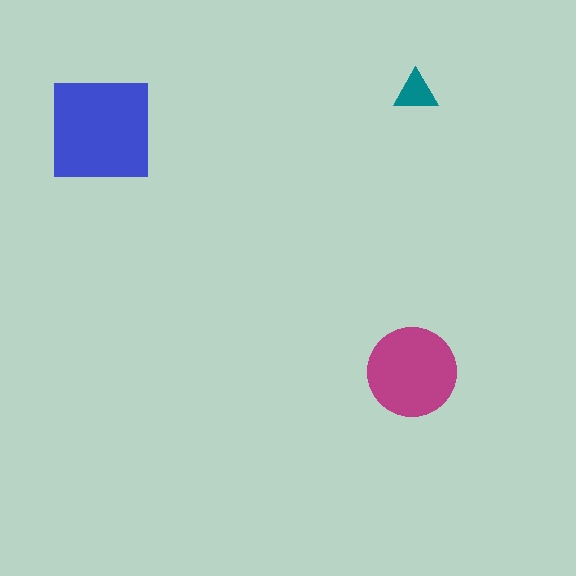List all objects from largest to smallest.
The blue square, the magenta circle, the teal triangle.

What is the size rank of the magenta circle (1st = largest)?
2nd.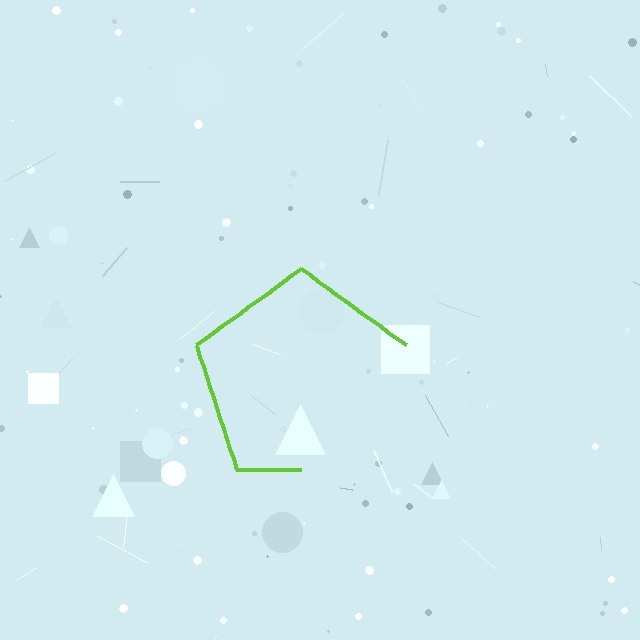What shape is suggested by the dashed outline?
The dashed outline suggests a pentagon.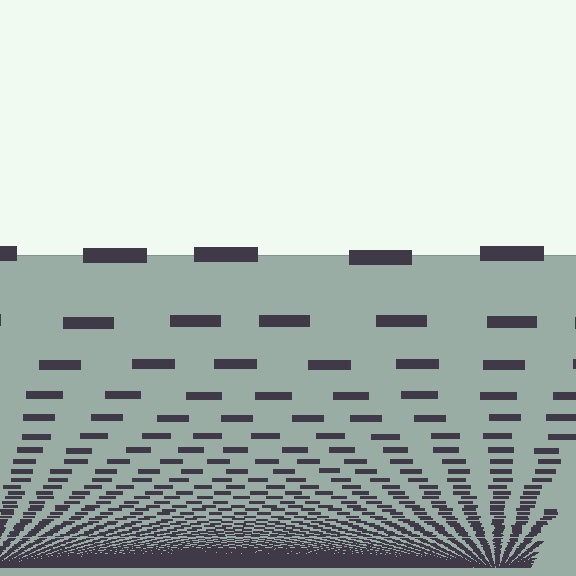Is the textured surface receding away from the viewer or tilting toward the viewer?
The surface appears to tilt toward the viewer. Texture elements get larger and sparser toward the top.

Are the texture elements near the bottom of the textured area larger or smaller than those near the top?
Smaller. The gradient is inverted — elements near the bottom are smaller and denser.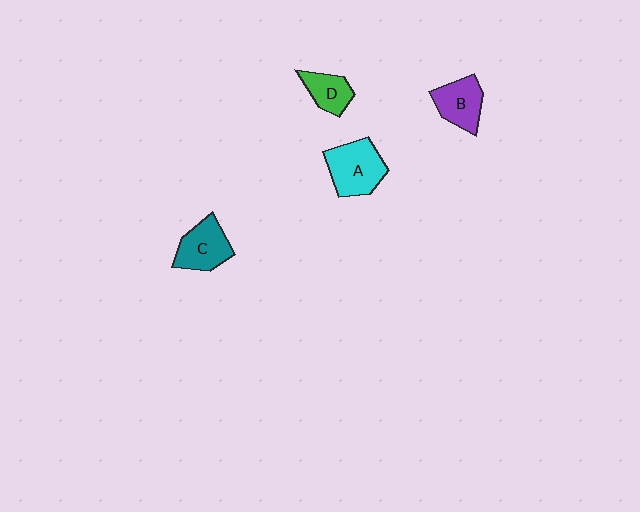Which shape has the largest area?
Shape A (cyan).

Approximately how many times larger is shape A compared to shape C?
Approximately 1.2 times.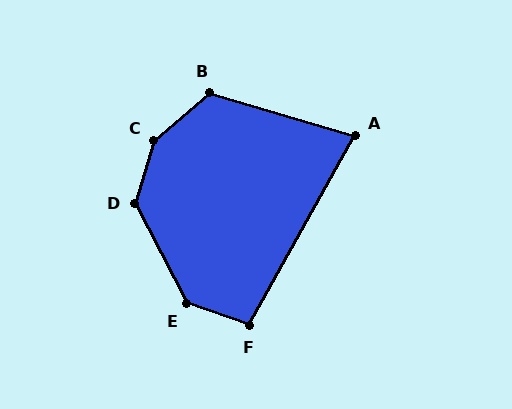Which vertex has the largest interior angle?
C, at approximately 146 degrees.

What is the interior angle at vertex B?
Approximately 123 degrees (obtuse).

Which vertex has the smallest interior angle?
A, at approximately 77 degrees.